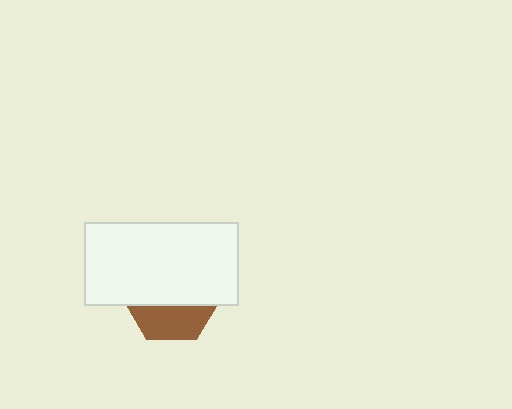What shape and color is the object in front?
The object in front is a white rectangle.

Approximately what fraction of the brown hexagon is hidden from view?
Roughly 64% of the brown hexagon is hidden behind the white rectangle.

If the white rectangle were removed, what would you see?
You would see the complete brown hexagon.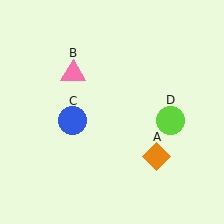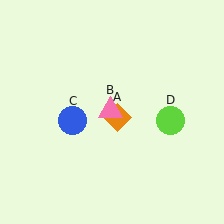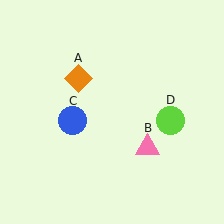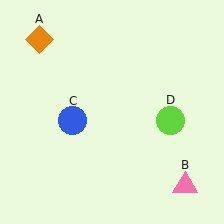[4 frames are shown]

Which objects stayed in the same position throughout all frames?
Blue circle (object C) and lime circle (object D) remained stationary.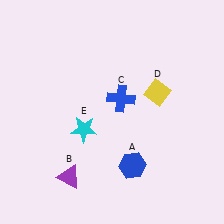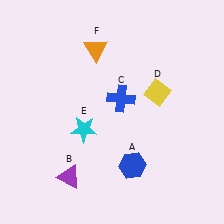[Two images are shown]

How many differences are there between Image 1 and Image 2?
There is 1 difference between the two images.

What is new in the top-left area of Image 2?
An orange triangle (F) was added in the top-left area of Image 2.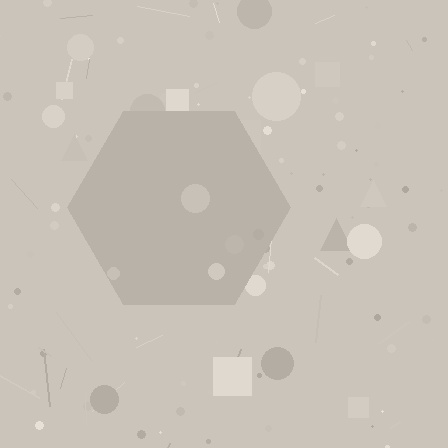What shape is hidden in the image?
A hexagon is hidden in the image.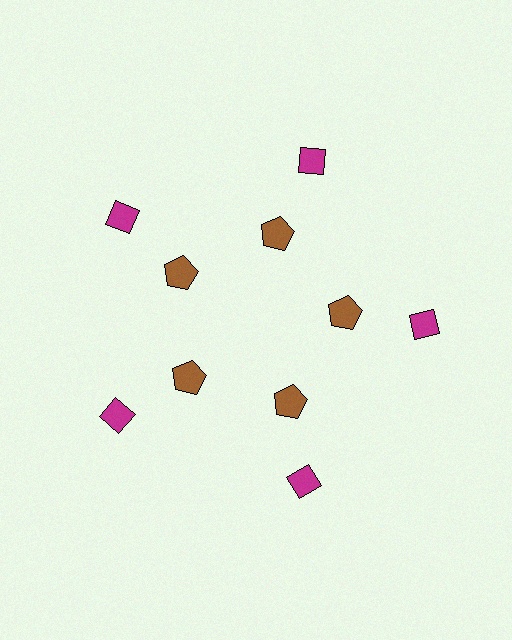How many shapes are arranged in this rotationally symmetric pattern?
There are 10 shapes, arranged in 5 groups of 2.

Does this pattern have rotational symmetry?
Yes, this pattern has 5-fold rotational symmetry. It looks the same after rotating 72 degrees around the center.